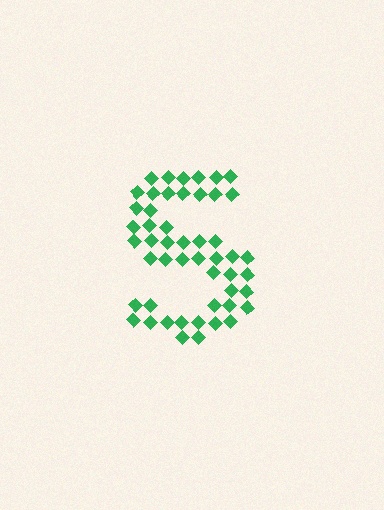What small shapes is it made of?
It is made of small diamonds.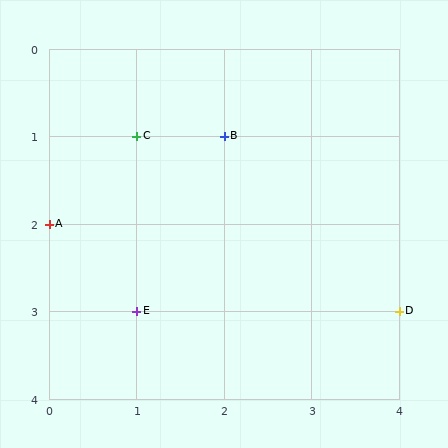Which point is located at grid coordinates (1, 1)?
Point C is at (1, 1).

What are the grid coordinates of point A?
Point A is at grid coordinates (0, 2).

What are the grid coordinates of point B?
Point B is at grid coordinates (2, 1).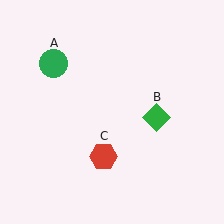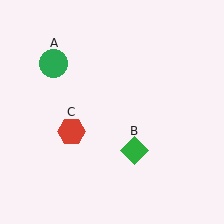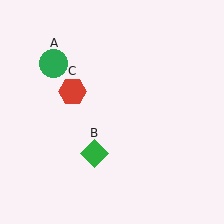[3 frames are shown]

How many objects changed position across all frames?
2 objects changed position: green diamond (object B), red hexagon (object C).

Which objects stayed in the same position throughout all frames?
Green circle (object A) remained stationary.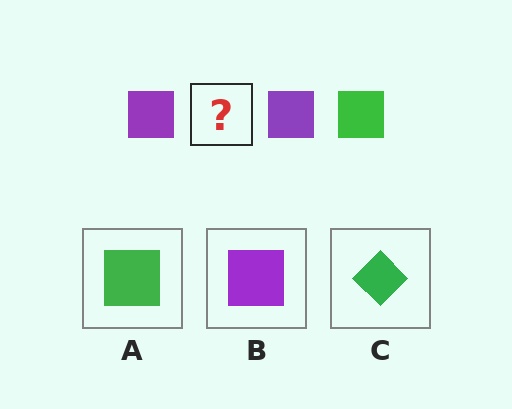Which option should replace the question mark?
Option A.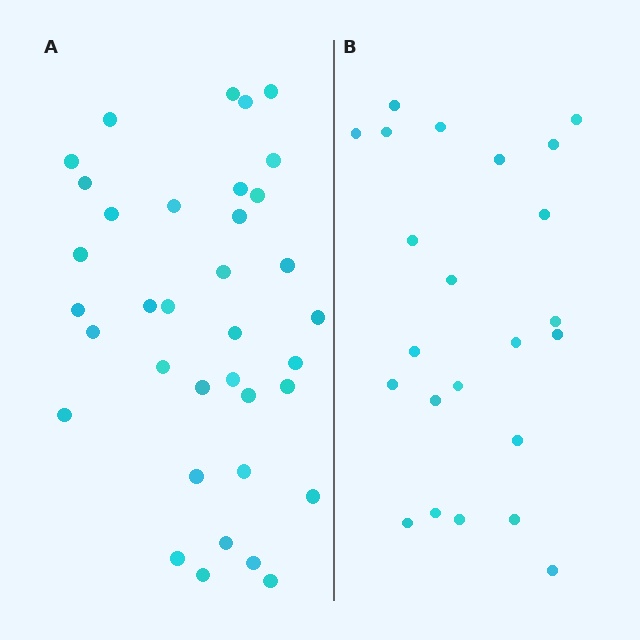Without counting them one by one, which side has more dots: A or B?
Region A (the left region) has more dots.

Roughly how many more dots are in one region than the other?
Region A has approximately 15 more dots than region B.